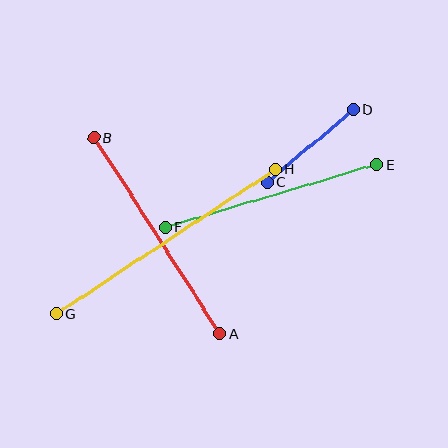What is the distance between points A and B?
The distance is approximately 233 pixels.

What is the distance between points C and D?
The distance is approximately 113 pixels.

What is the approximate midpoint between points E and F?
The midpoint is at approximately (271, 196) pixels.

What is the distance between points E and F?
The distance is approximately 221 pixels.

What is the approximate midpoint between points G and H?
The midpoint is at approximately (166, 241) pixels.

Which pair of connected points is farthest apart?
Points G and H are farthest apart.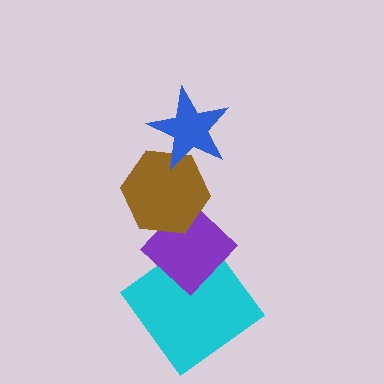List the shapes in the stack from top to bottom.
From top to bottom: the blue star, the brown hexagon, the purple diamond, the cyan diamond.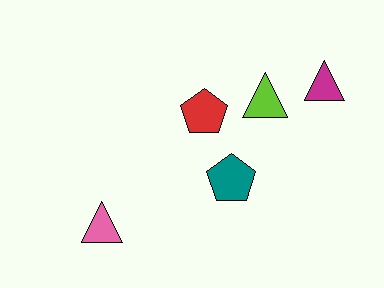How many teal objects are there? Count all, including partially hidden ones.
There is 1 teal object.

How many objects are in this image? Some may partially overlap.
There are 5 objects.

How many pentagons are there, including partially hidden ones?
There are 2 pentagons.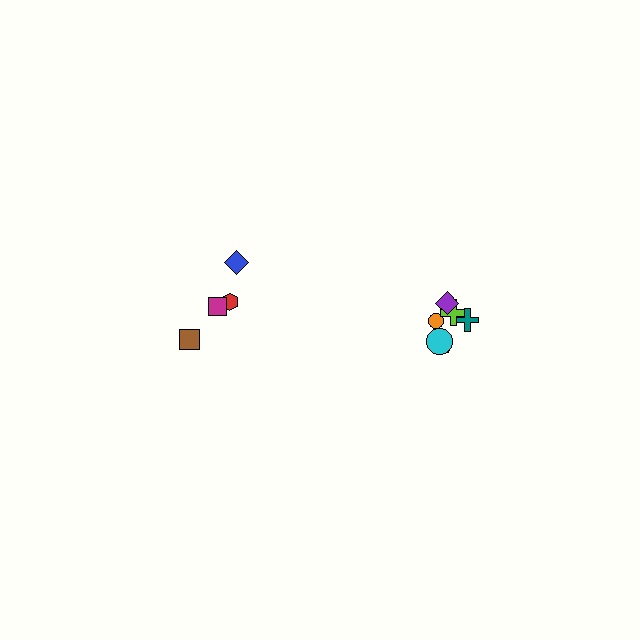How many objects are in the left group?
There are 4 objects.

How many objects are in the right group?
There are 6 objects.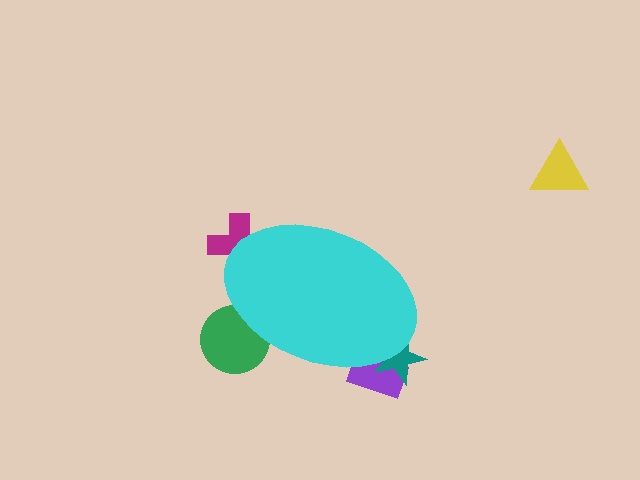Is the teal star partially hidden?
Yes, the teal star is partially hidden behind the cyan ellipse.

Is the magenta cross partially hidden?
Yes, the magenta cross is partially hidden behind the cyan ellipse.